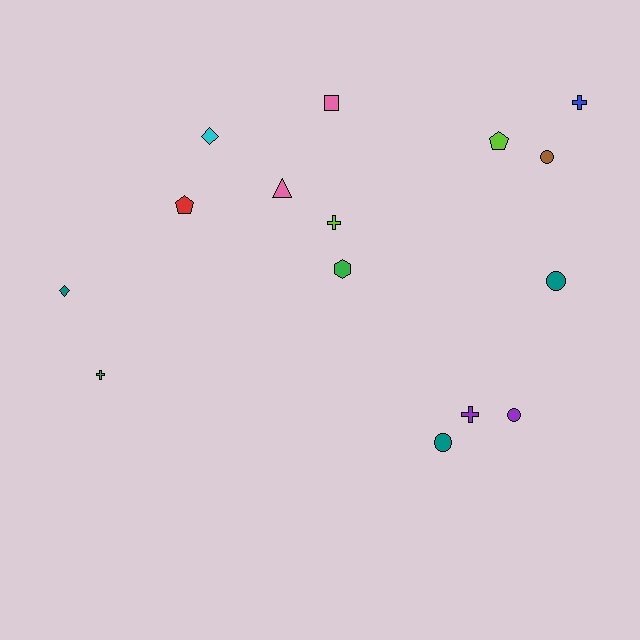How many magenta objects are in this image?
There are no magenta objects.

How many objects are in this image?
There are 15 objects.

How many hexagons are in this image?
There is 1 hexagon.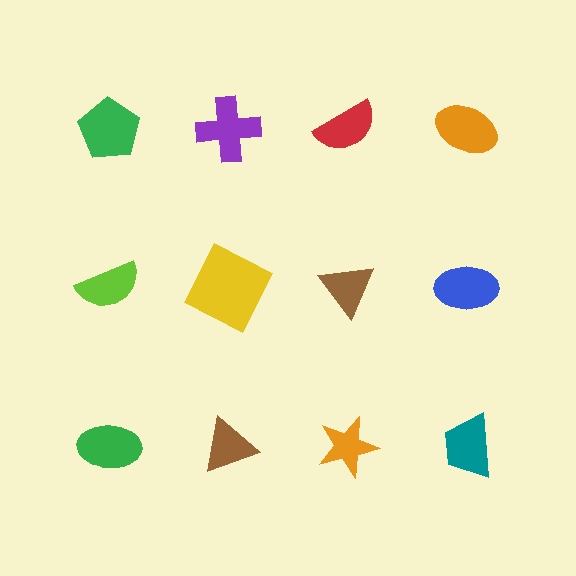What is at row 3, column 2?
A brown triangle.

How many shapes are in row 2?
4 shapes.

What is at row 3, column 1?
A green ellipse.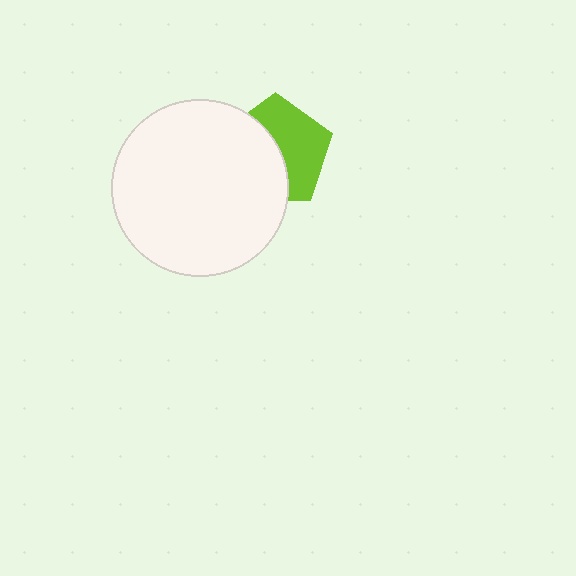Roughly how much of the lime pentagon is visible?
About half of it is visible (roughly 51%).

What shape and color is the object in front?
The object in front is a white circle.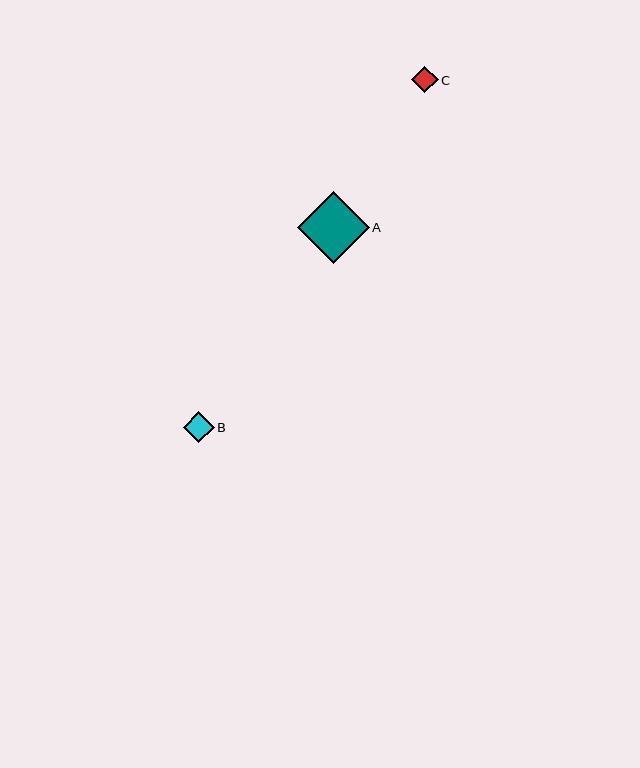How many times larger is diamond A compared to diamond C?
Diamond A is approximately 2.7 times the size of diamond C.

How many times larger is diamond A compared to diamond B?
Diamond A is approximately 2.4 times the size of diamond B.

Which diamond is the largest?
Diamond A is the largest with a size of approximately 72 pixels.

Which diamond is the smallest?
Diamond C is the smallest with a size of approximately 27 pixels.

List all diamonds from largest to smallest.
From largest to smallest: A, B, C.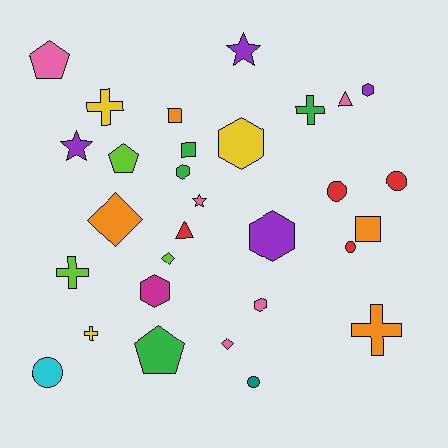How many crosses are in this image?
There are 5 crosses.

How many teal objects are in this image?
There is 1 teal object.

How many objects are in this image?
There are 30 objects.